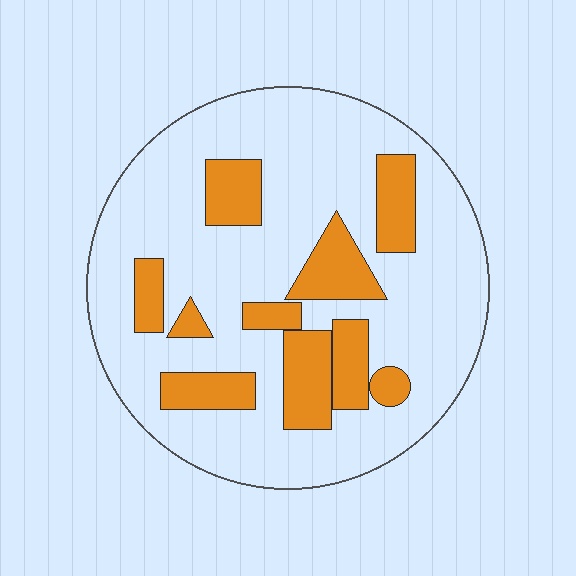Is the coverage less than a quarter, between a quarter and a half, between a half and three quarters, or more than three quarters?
Less than a quarter.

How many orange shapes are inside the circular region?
10.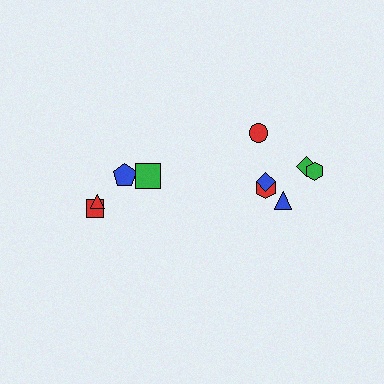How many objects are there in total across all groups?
There are 10 objects.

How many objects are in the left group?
There are 4 objects.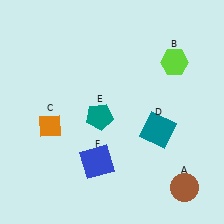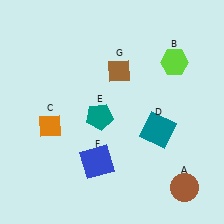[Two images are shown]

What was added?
A brown diamond (G) was added in Image 2.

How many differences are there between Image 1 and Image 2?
There is 1 difference between the two images.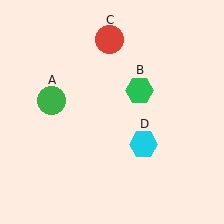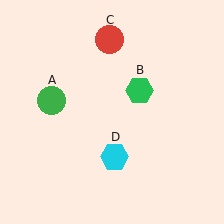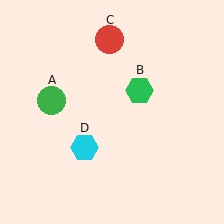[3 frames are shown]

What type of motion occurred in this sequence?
The cyan hexagon (object D) rotated clockwise around the center of the scene.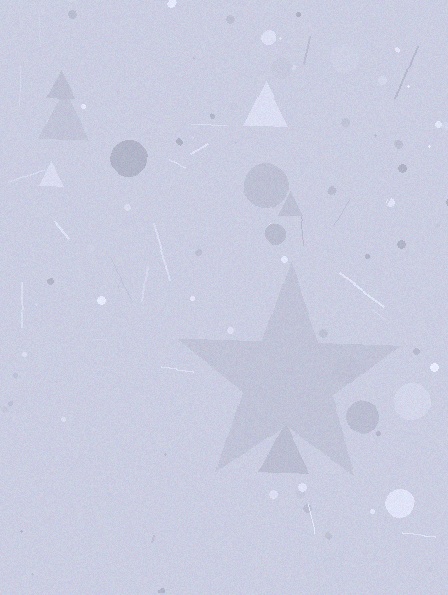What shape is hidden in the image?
A star is hidden in the image.